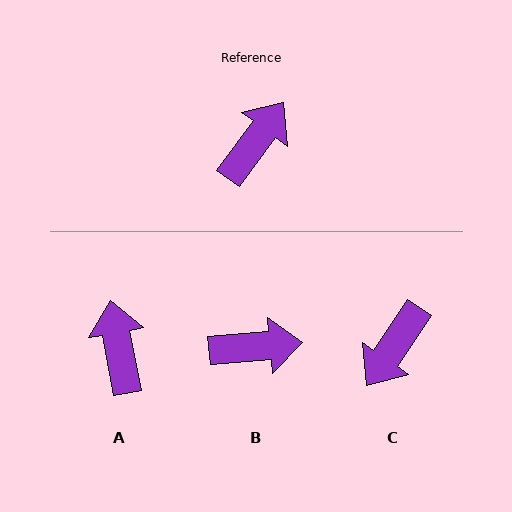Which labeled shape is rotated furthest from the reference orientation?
C, about 178 degrees away.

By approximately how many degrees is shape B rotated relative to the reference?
Approximately 49 degrees clockwise.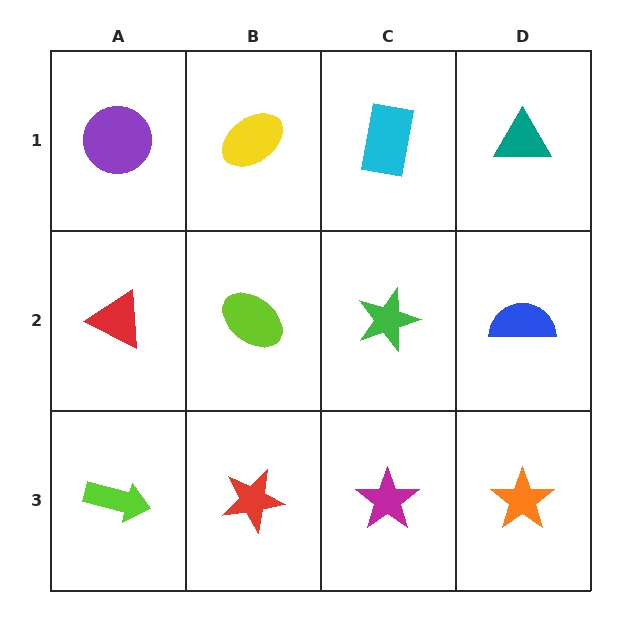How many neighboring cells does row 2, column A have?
3.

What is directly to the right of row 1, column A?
A yellow ellipse.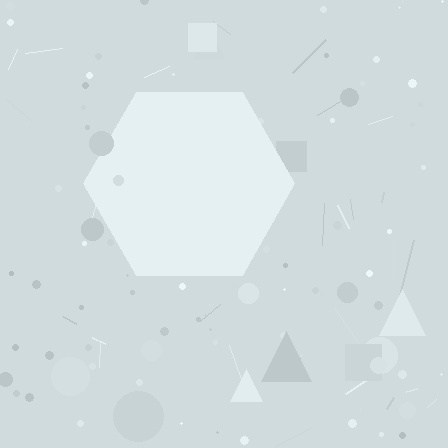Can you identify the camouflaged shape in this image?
The camouflaged shape is a hexagon.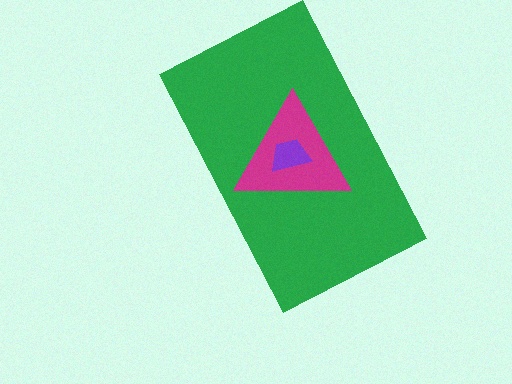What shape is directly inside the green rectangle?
The magenta triangle.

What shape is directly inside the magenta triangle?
The purple trapezoid.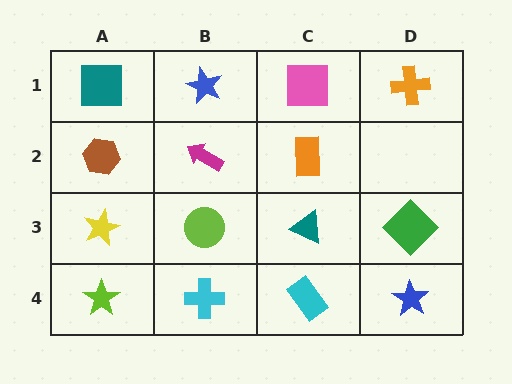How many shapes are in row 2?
3 shapes.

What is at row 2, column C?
An orange rectangle.